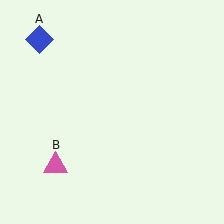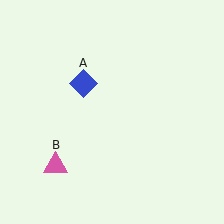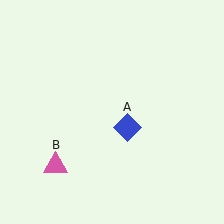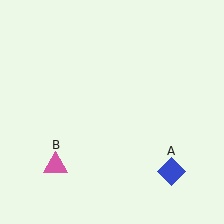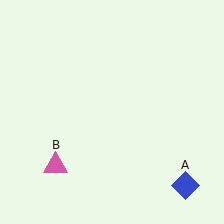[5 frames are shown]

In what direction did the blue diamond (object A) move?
The blue diamond (object A) moved down and to the right.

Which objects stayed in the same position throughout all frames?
Pink triangle (object B) remained stationary.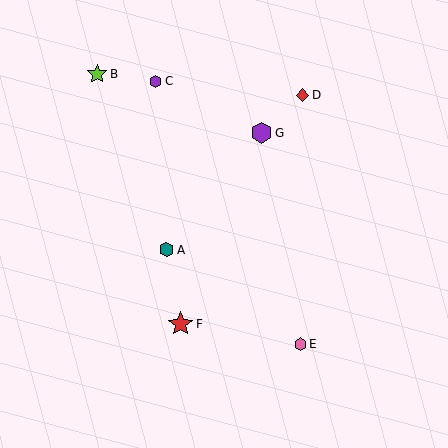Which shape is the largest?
The red star (labeled F) is the largest.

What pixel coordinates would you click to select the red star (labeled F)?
Click at (180, 324) to select the red star F.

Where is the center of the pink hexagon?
The center of the pink hexagon is at (300, 344).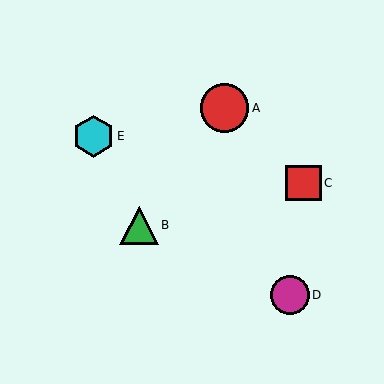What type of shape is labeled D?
Shape D is a magenta circle.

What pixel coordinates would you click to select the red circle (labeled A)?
Click at (225, 108) to select the red circle A.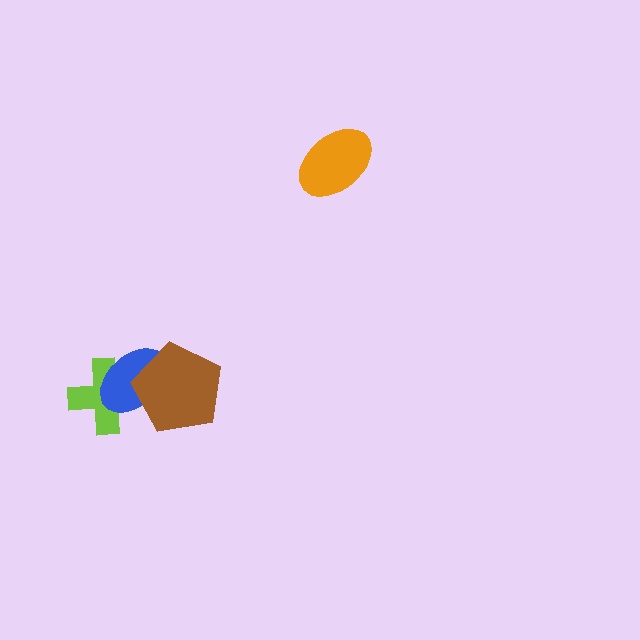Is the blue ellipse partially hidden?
Yes, it is partially covered by another shape.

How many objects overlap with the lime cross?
2 objects overlap with the lime cross.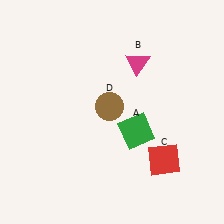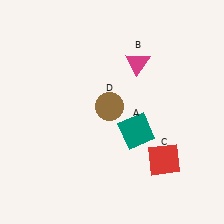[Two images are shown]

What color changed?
The square (A) changed from green in Image 1 to teal in Image 2.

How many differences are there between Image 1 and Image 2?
There is 1 difference between the two images.